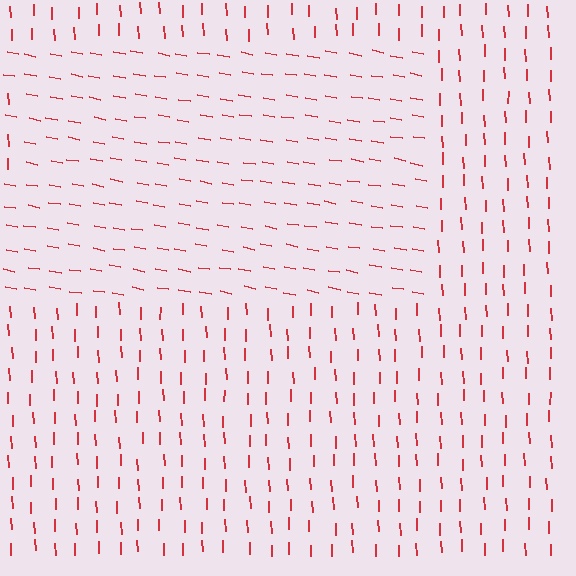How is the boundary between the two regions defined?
The boundary is defined purely by a change in line orientation (approximately 78 degrees difference). All lines are the same color and thickness.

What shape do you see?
I see a rectangle.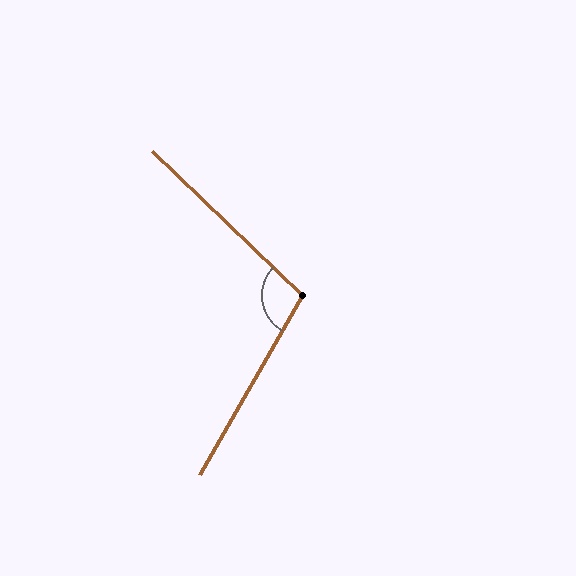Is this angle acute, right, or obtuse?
It is obtuse.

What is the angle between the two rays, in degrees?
Approximately 104 degrees.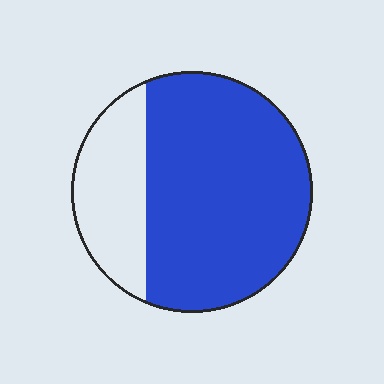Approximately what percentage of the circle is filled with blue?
Approximately 75%.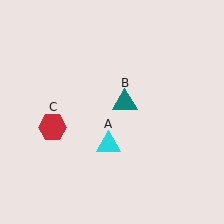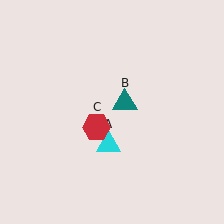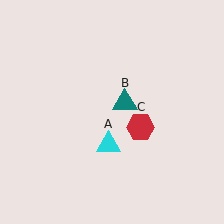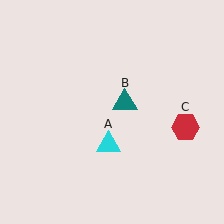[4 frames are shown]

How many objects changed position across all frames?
1 object changed position: red hexagon (object C).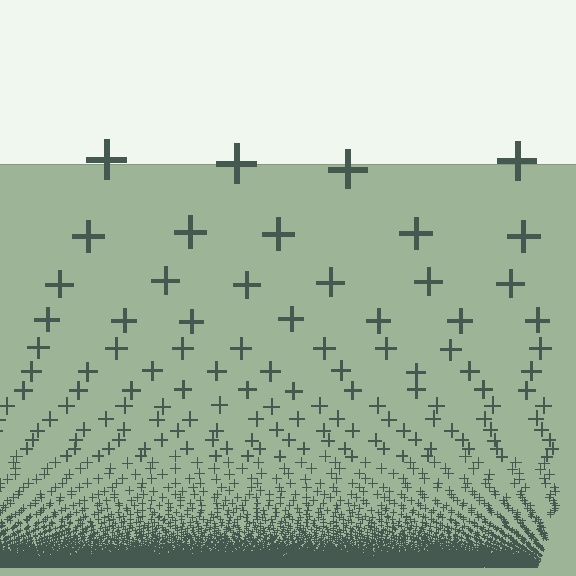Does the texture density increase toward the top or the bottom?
Density increases toward the bottom.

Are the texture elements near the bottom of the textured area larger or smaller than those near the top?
Smaller. The gradient is inverted — elements near the bottom are smaller and denser.